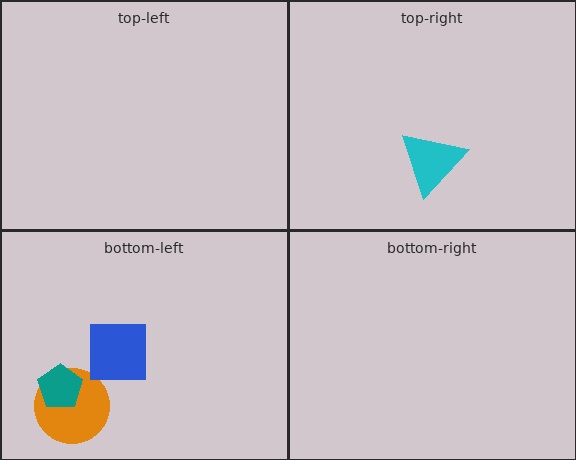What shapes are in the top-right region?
The cyan triangle.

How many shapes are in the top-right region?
1.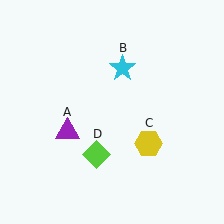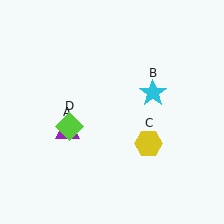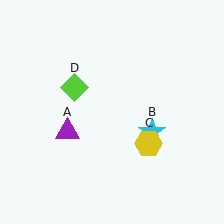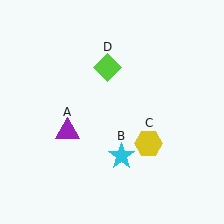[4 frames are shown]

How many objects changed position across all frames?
2 objects changed position: cyan star (object B), lime diamond (object D).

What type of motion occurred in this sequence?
The cyan star (object B), lime diamond (object D) rotated clockwise around the center of the scene.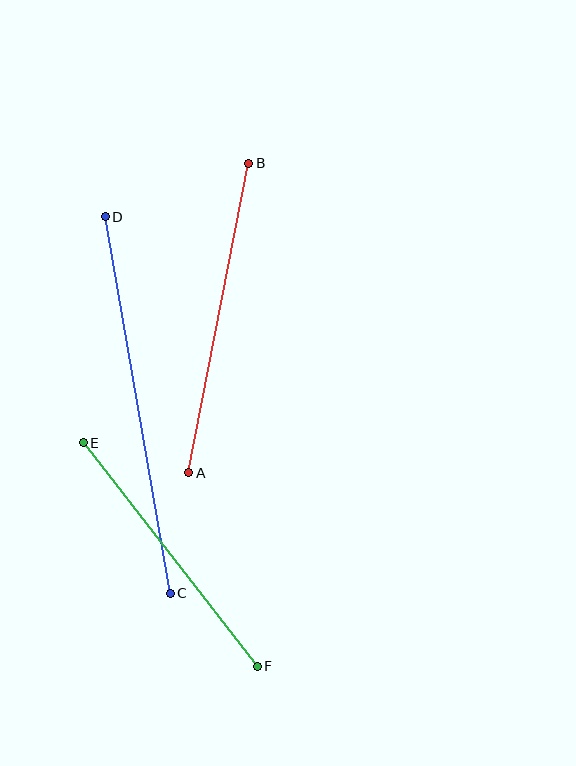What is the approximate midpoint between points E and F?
The midpoint is at approximately (170, 555) pixels.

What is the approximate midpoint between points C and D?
The midpoint is at approximately (138, 405) pixels.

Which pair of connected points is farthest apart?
Points C and D are farthest apart.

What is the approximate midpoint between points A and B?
The midpoint is at approximately (219, 318) pixels.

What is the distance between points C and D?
The distance is approximately 382 pixels.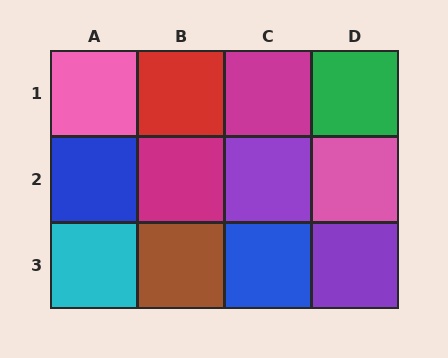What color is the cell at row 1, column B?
Red.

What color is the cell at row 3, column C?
Blue.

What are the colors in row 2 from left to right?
Blue, magenta, purple, pink.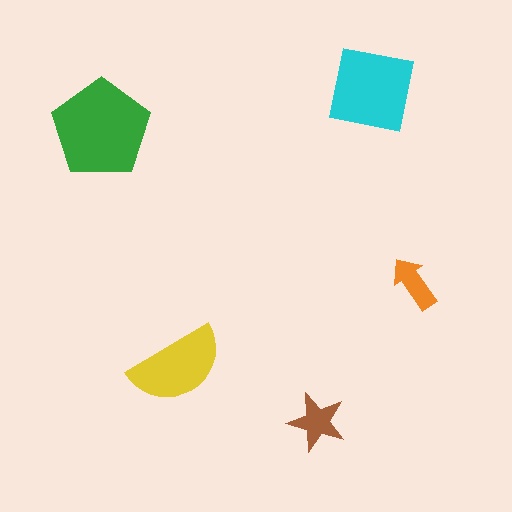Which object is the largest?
The green pentagon.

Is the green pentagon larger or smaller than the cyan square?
Larger.